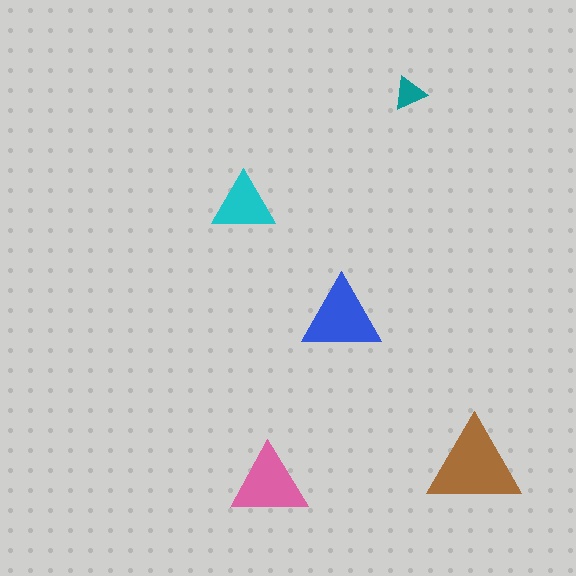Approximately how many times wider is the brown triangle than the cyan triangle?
About 1.5 times wider.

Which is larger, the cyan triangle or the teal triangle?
The cyan one.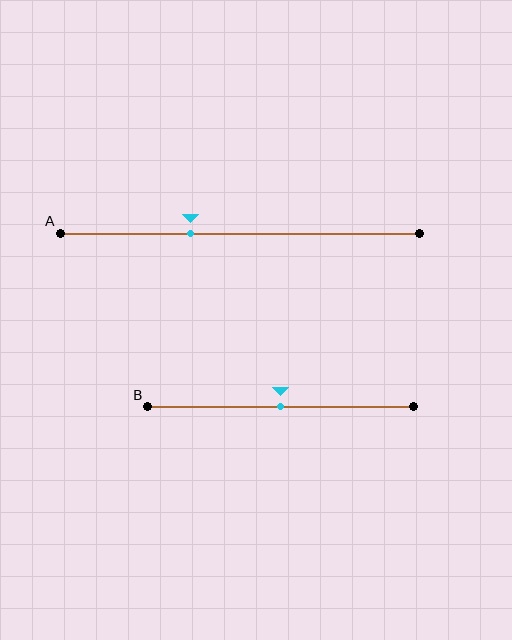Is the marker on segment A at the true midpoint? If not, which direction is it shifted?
No, the marker on segment A is shifted to the left by about 14% of the segment length.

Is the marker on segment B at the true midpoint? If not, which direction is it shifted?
Yes, the marker on segment B is at the true midpoint.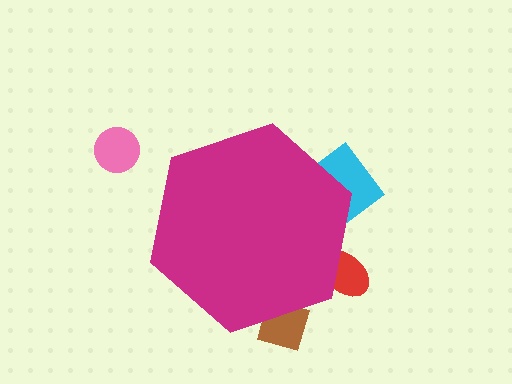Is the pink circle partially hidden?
No, the pink circle is fully visible.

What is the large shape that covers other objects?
A magenta hexagon.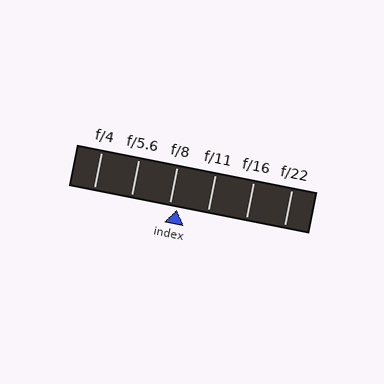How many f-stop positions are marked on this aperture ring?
There are 6 f-stop positions marked.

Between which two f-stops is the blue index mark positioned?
The index mark is between f/8 and f/11.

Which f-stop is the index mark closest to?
The index mark is closest to f/8.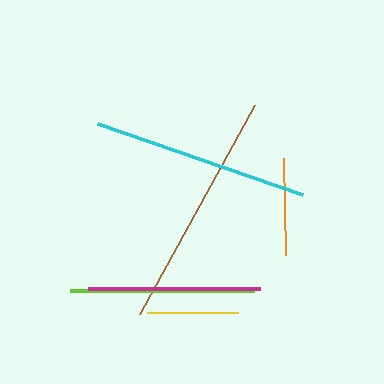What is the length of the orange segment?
The orange segment is approximately 97 pixels long.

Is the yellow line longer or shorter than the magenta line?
The magenta line is longer than the yellow line.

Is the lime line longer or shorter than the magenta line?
The lime line is longer than the magenta line.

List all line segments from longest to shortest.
From longest to shortest: brown, cyan, lime, magenta, orange, yellow.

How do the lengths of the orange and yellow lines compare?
The orange and yellow lines are approximately the same length.